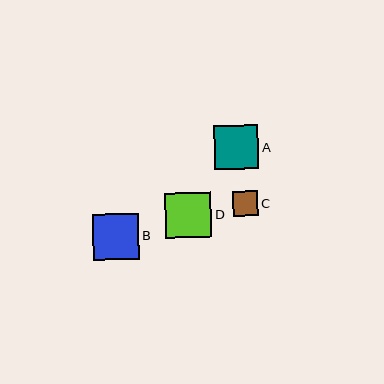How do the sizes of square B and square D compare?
Square B and square D are approximately the same size.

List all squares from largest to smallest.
From largest to smallest: B, D, A, C.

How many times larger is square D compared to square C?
Square D is approximately 1.8 times the size of square C.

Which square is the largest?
Square B is the largest with a size of approximately 46 pixels.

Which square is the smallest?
Square C is the smallest with a size of approximately 25 pixels.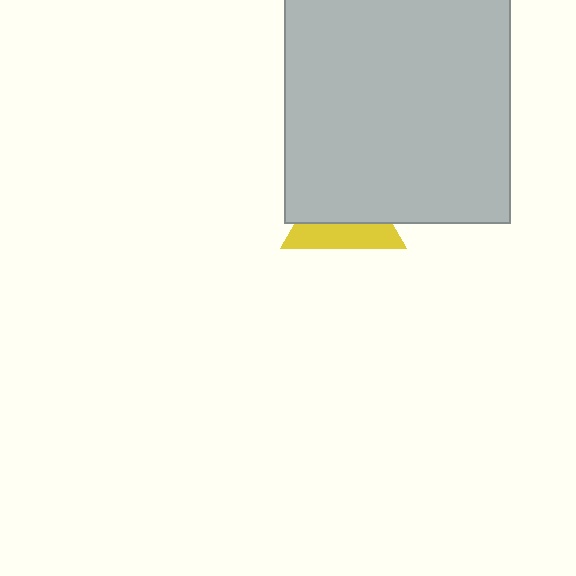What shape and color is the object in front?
The object in front is a light gray square.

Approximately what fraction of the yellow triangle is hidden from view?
Roughly 59% of the yellow triangle is hidden behind the light gray square.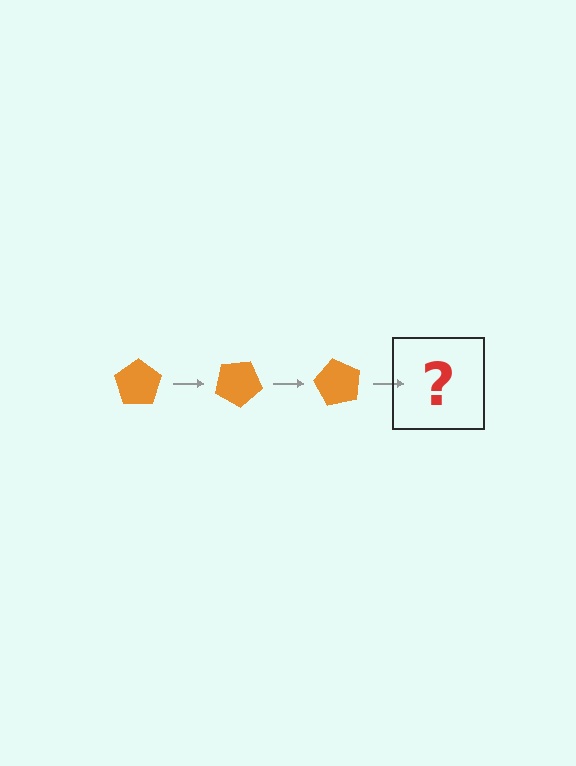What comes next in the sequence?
The next element should be an orange pentagon rotated 90 degrees.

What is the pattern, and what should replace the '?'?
The pattern is that the pentagon rotates 30 degrees each step. The '?' should be an orange pentagon rotated 90 degrees.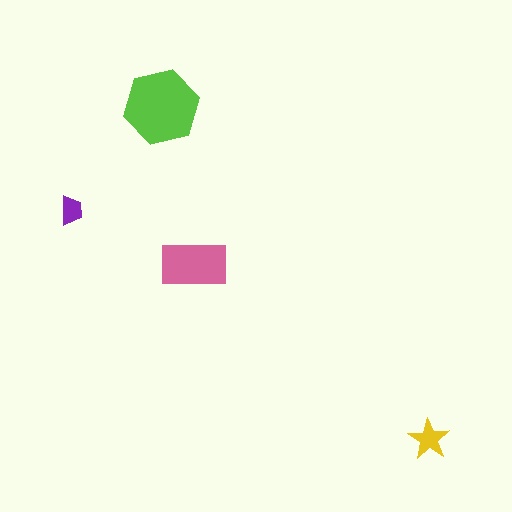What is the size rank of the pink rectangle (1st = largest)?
2nd.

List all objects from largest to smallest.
The lime hexagon, the pink rectangle, the yellow star, the purple trapezoid.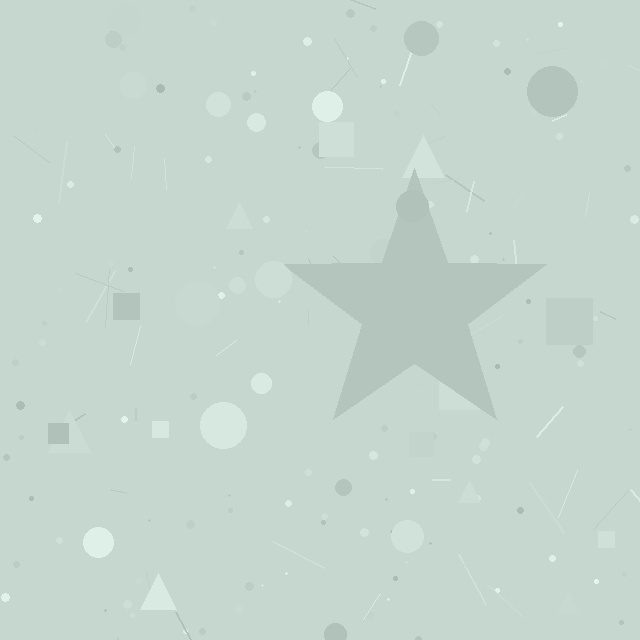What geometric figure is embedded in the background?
A star is embedded in the background.